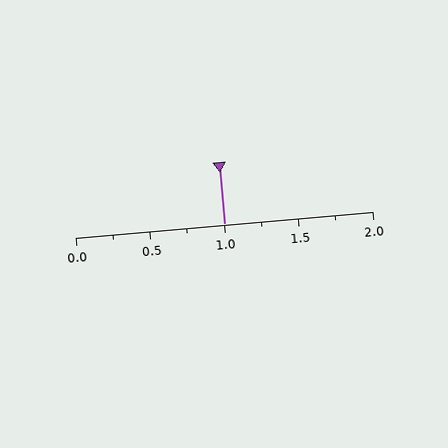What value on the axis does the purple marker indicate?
The marker indicates approximately 1.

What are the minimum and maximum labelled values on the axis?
The axis runs from 0.0 to 2.0.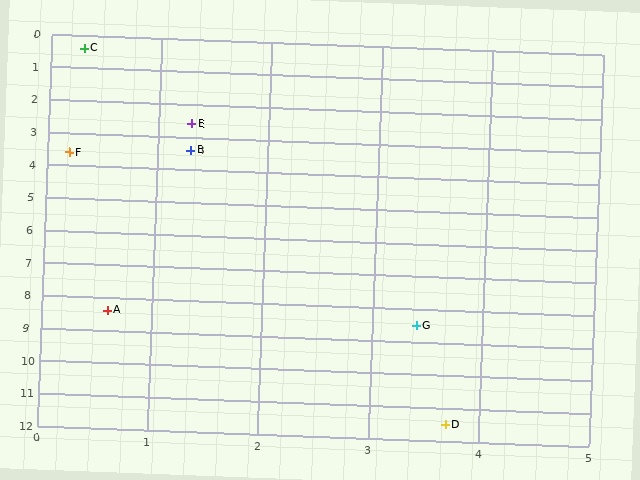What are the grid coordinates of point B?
Point B is at approximately (1.3, 3.4).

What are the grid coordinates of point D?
Point D is at approximately (3.7, 11.5).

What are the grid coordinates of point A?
Point A is at approximately (0.6, 8.4).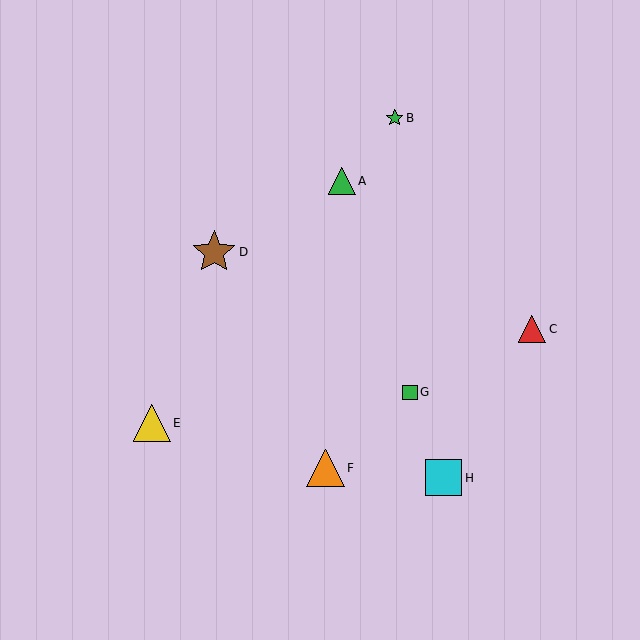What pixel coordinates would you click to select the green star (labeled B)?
Click at (395, 118) to select the green star B.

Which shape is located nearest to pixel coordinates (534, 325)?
The red triangle (labeled C) at (532, 329) is nearest to that location.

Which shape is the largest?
The brown star (labeled D) is the largest.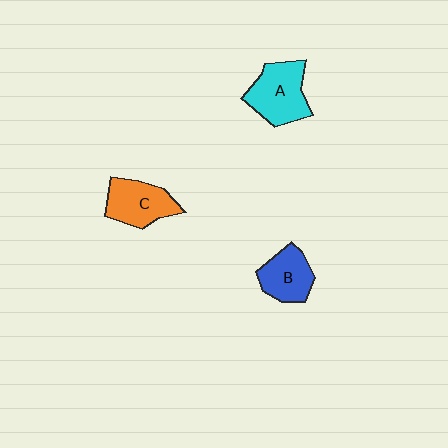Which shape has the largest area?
Shape A (cyan).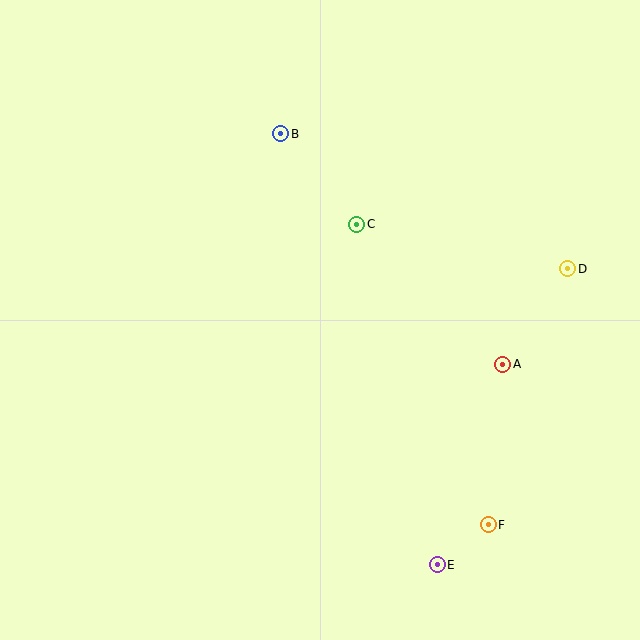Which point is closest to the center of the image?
Point C at (357, 224) is closest to the center.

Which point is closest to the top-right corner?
Point D is closest to the top-right corner.